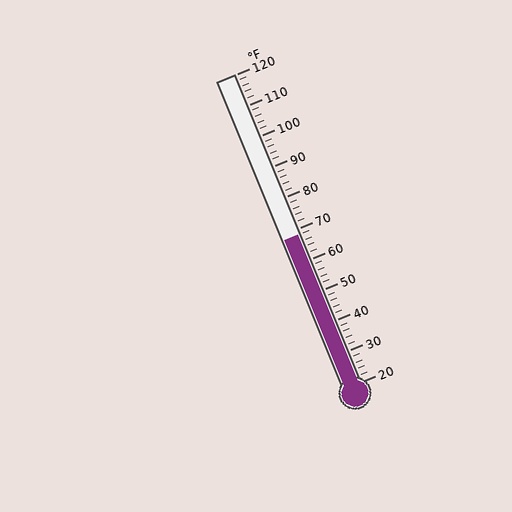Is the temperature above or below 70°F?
The temperature is below 70°F.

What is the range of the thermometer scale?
The thermometer scale ranges from 20°F to 120°F.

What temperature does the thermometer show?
The thermometer shows approximately 68°F.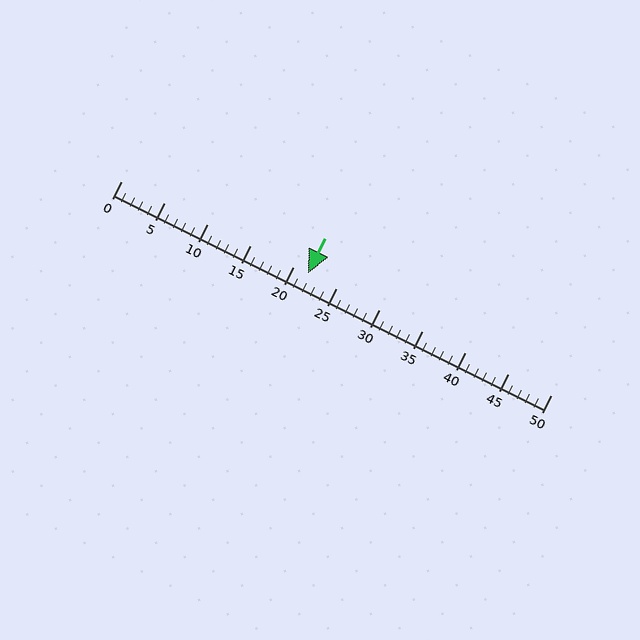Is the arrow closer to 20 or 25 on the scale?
The arrow is closer to 20.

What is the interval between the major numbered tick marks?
The major tick marks are spaced 5 units apart.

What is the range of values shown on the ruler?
The ruler shows values from 0 to 50.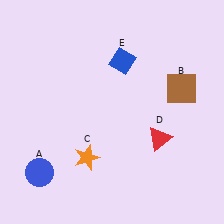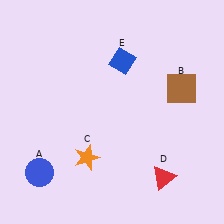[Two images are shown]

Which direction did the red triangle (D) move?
The red triangle (D) moved down.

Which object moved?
The red triangle (D) moved down.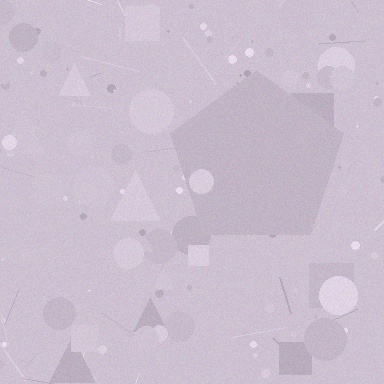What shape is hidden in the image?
A pentagon is hidden in the image.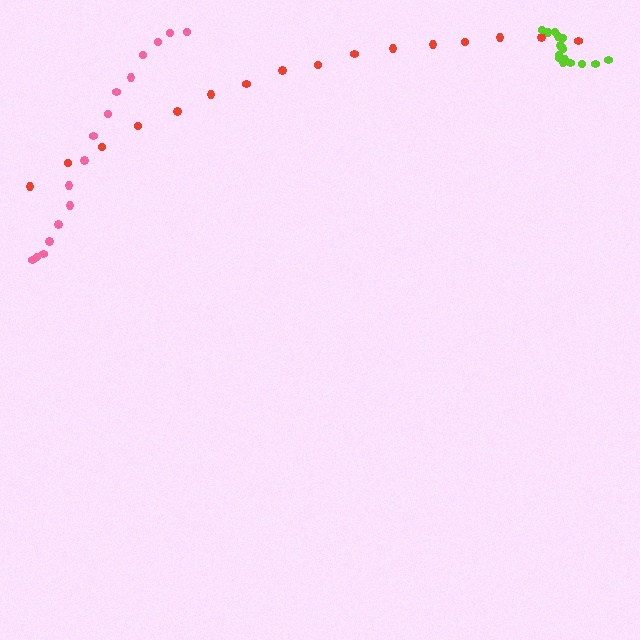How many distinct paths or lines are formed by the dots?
There are 3 distinct paths.